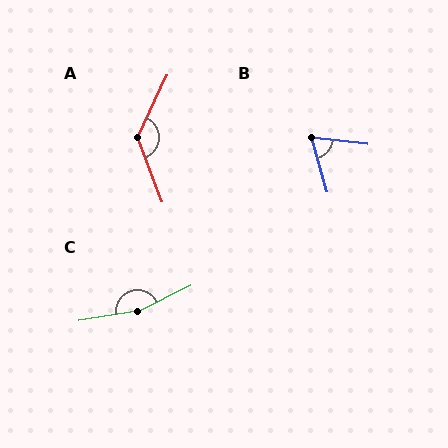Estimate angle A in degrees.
Approximately 134 degrees.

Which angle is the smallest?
B, at approximately 68 degrees.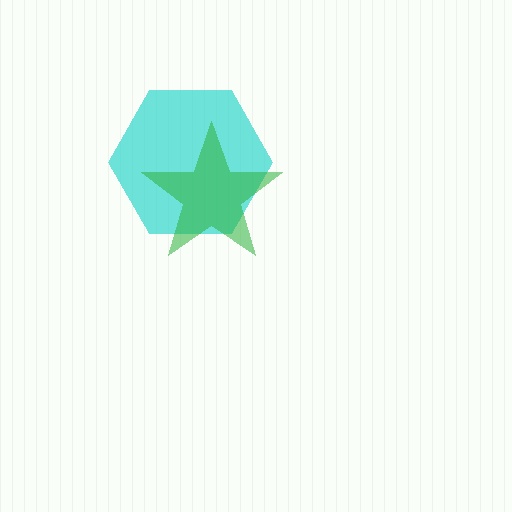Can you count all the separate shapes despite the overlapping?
Yes, there are 2 separate shapes.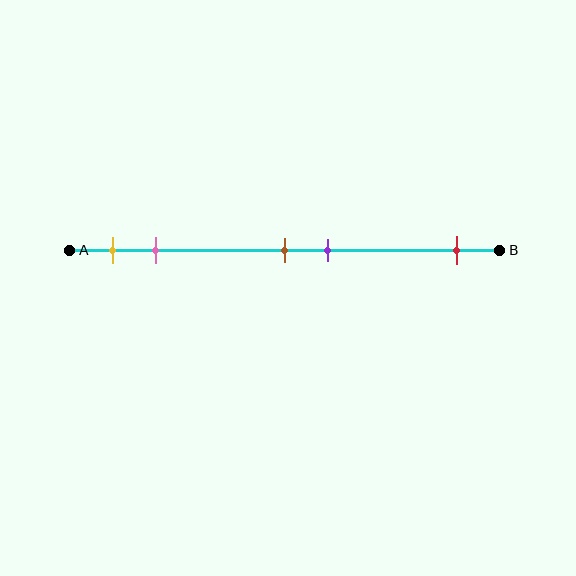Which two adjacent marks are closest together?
The brown and purple marks are the closest adjacent pair.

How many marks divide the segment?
There are 5 marks dividing the segment.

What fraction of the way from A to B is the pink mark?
The pink mark is approximately 20% (0.2) of the way from A to B.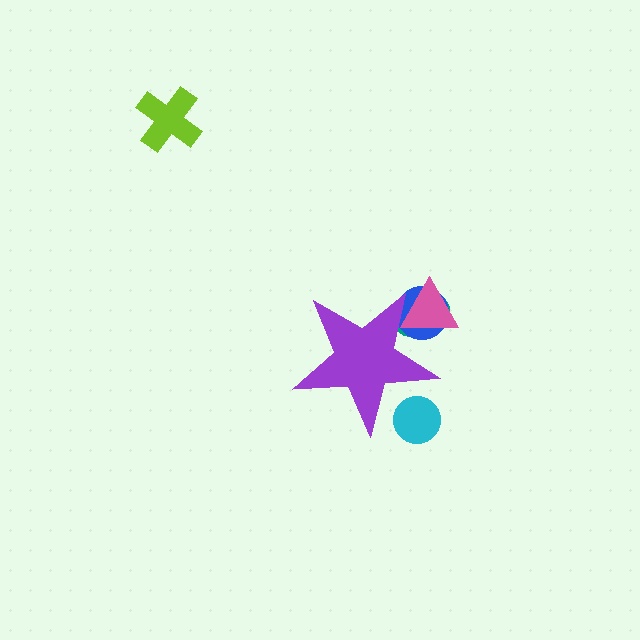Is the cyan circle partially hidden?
Yes, the cyan circle is partially hidden behind the purple star.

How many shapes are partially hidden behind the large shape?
4 shapes are partially hidden.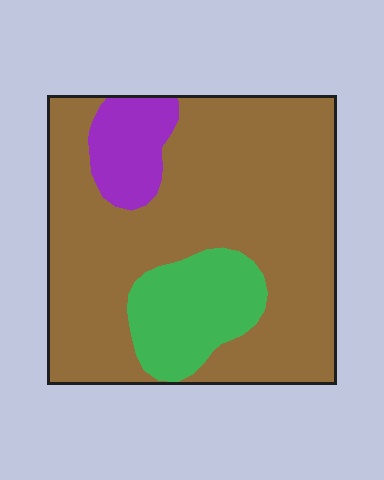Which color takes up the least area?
Purple, at roughly 10%.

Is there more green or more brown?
Brown.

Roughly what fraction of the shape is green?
Green takes up about one sixth (1/6) of the shape.